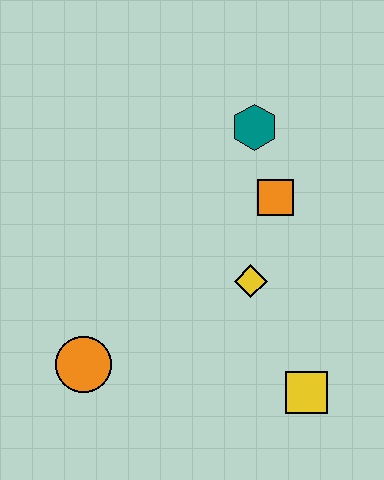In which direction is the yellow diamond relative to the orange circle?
The yellow diamond is to the right of the orange circle.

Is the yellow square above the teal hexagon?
No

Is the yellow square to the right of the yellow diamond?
Yes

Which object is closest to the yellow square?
The yellow diamond is closest to the yellow square.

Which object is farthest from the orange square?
The orange circle is farthest from the orange square.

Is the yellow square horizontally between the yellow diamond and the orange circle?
No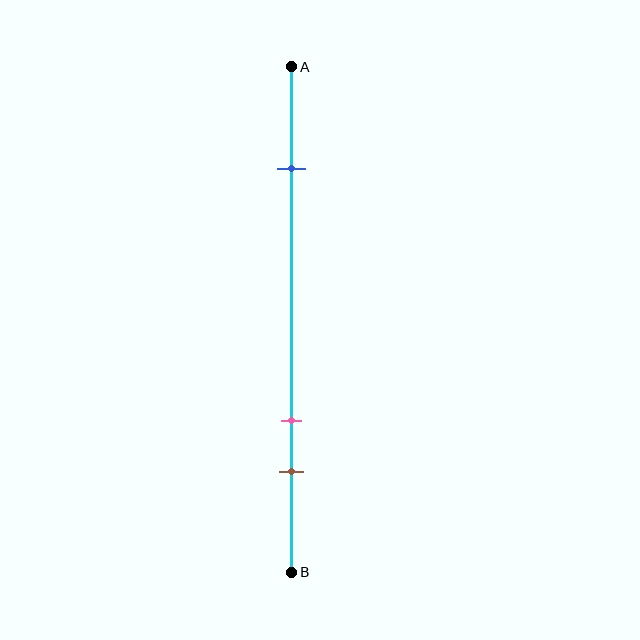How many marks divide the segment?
There are 3 marks dividing the segment.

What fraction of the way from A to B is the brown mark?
The brown mark is approximately 80% (0.8) of the way from A to B.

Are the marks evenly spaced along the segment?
No, the marks are not evenly spaced.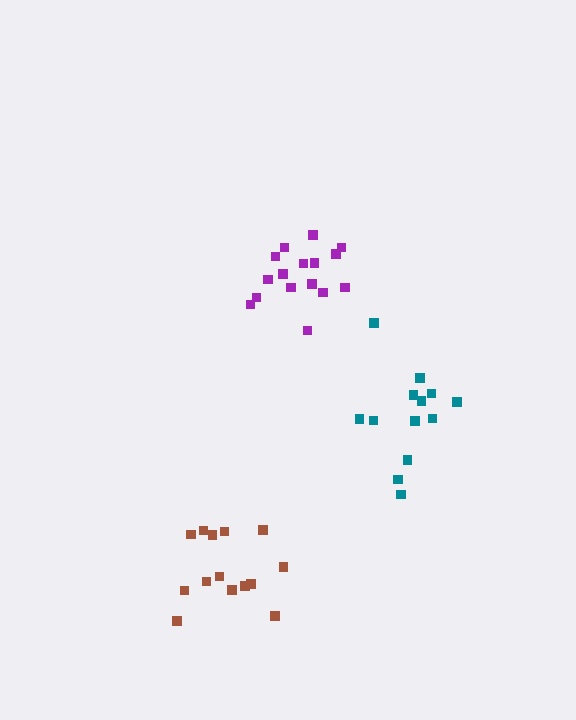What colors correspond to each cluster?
The clusters are colored: purple, teal, brown.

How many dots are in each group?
Group 1: 16 dots, Group 2: 13 dots, Group 3: 14 dots (43 total).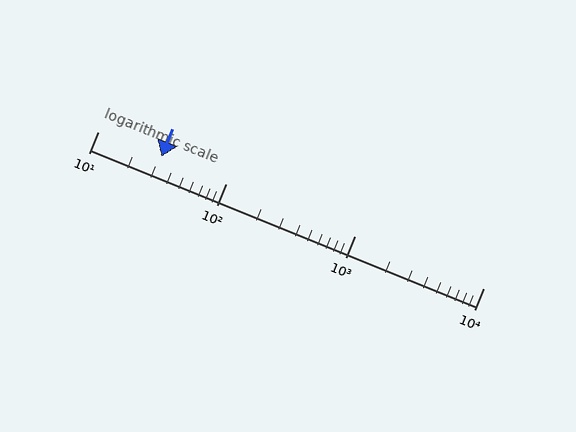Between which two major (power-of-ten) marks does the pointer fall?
The pointer is between 10 and 100.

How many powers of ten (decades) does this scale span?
The scale spans 3 decades, from 10 to 10000.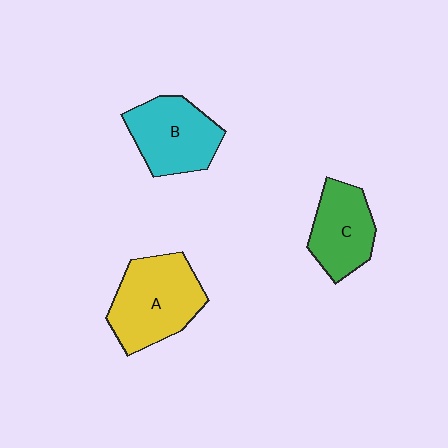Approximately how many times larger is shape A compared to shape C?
Approximately 1.4 times.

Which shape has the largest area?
Shape A (yellow).